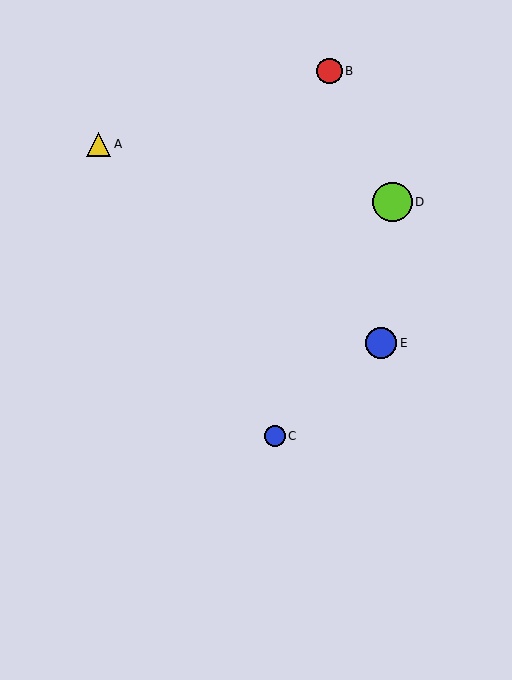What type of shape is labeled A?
Shape A is a yellow triangle.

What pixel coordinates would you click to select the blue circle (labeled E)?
Click at (381, 343) to select the blue circle E.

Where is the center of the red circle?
The center of the red circle is at (330, 71).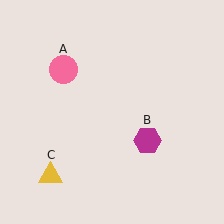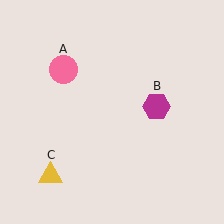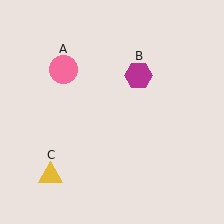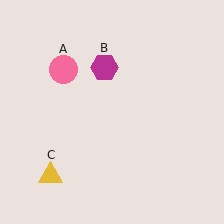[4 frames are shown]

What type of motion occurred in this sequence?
The magenta hexagon (object B) rotated counterclockwise around the center of the scene.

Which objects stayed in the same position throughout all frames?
Pink circle (object A) and yellow triangle (object C) remained stationary.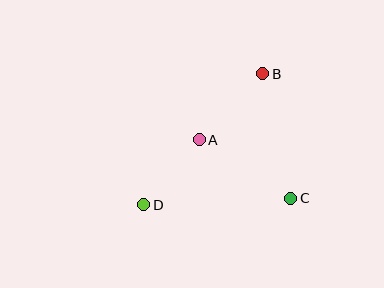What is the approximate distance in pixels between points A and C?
The distance between A and C is approximately 109 pixels.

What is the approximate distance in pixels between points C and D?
The distance between C and D is approximately 147 pixels.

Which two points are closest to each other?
Points A and D are closest to each other.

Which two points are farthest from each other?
Points B and D are farthest from each other.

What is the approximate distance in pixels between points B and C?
The distance between B and C is approximately 128 pixels.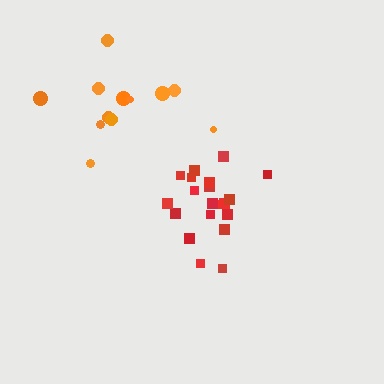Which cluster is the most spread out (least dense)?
Orange.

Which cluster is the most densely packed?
Red.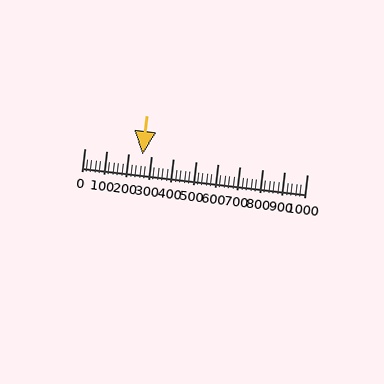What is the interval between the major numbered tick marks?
The major tick marks are spaced 100 units apart.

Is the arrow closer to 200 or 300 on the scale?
The arrow is closer to 300.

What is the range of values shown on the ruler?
The ruler shows values from 0 to 1000.